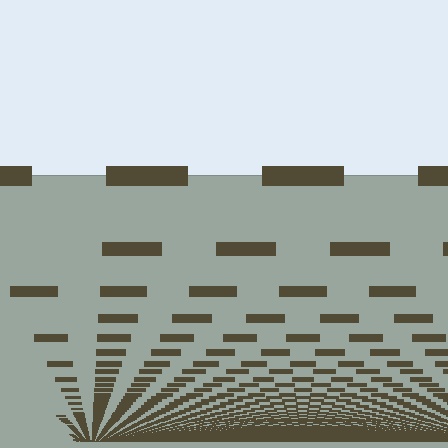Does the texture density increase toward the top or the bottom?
Density increases toward the bottom.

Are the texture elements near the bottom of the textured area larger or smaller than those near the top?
Smaller. The gradient is inverted — elements near the bottom are smaller and denser.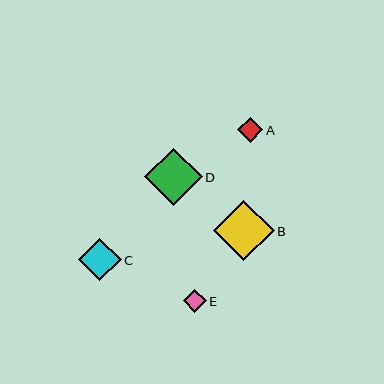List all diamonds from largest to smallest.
From largest to smallest: B, D, C, A, E.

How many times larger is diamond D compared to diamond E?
Diamond D is approximately 2.5 times the size of diamond E.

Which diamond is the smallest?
Diamond E is the smallest with a size of approximately 23 pixels.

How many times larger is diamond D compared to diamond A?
Diamond D is approximately 2.2 times the size of diamond A.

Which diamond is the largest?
Diamond B is the largest with a size of approximately 60 pixels.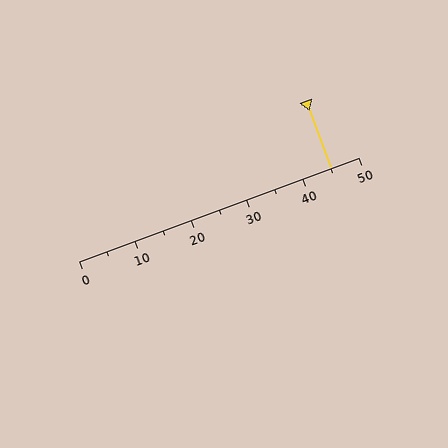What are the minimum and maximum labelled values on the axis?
The axis runs from 0 to 50.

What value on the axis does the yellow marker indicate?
The marker indicates approximately 45.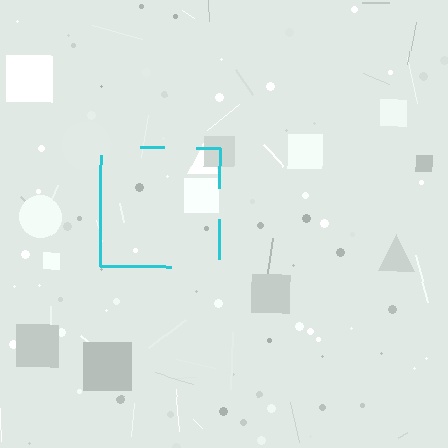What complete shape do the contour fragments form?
The contour fragments form a square.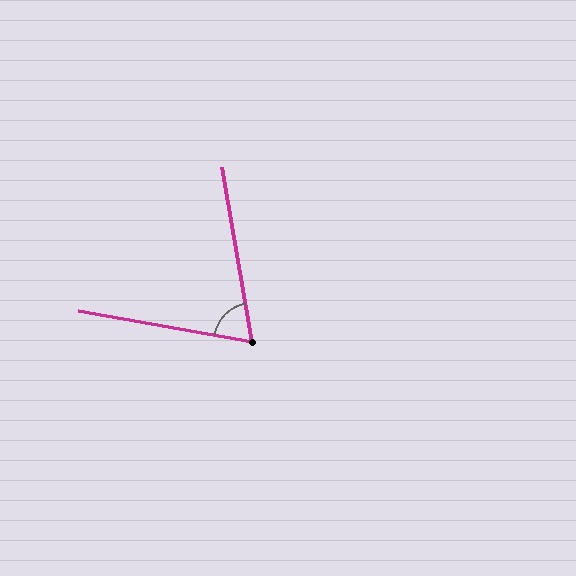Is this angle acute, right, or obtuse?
It is acute.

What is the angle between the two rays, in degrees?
Approximately 70 degrees.